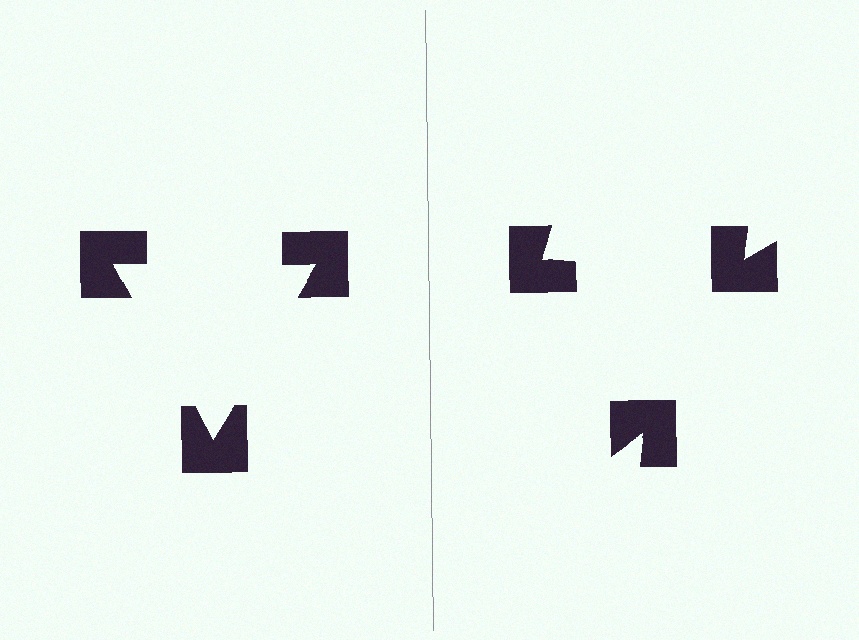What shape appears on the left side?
An illusory triangle.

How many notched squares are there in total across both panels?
6 — 3 on each side.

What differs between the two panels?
The notched squares are positioned identically on both sides; only the wedge orientations differ. On the left they align to a triangle; on the right they are misaligned.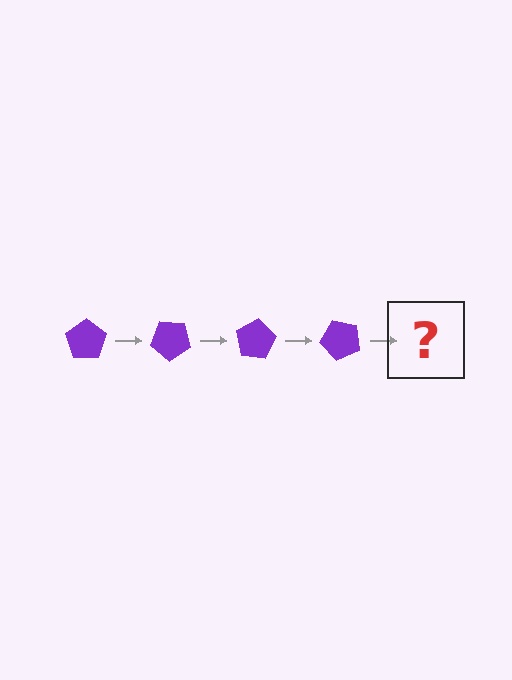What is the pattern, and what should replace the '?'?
The pattern is that the pentagon rotates 40 degrees each step. The '?' should be a purple pentagon rotated 160 degrees.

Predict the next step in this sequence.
The next step is a purple pentagon rotated 160 degrees.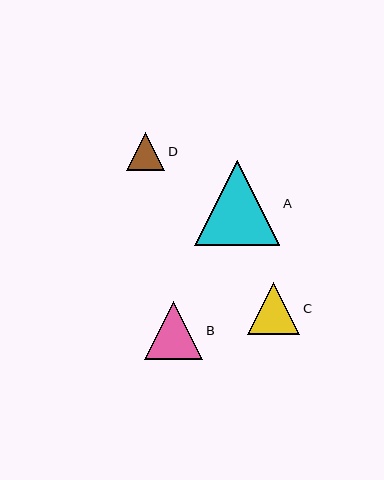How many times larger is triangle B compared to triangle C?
Triangle B is approximately 1.1 times the size of triangle C.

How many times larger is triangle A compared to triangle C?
Triangle A is approximately 1.6 times the size of triangle C.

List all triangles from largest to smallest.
From largest to smallest: A, B, C, D.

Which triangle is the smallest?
Triangle D is the smallest with a size of approximately 38 pixels.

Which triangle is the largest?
Triangle A is the largest with a size of approximately 85 pixels.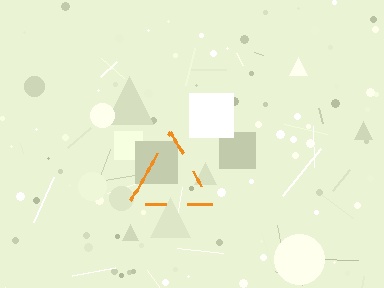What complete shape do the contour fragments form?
The contour fragments form a triangle.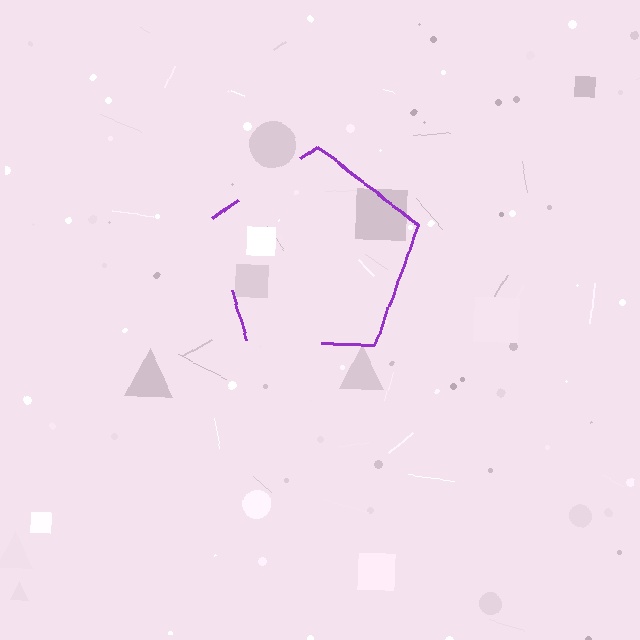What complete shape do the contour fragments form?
The contour fragments form a pentagon.